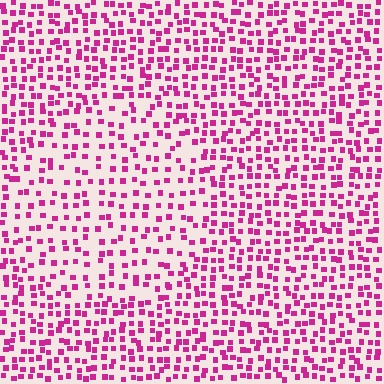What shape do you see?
I see a circle.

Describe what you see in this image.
The image contains small magenta elements arranged at two different densities. A circle-shaped region is visible where the elements are less densely packed than the surrounding area.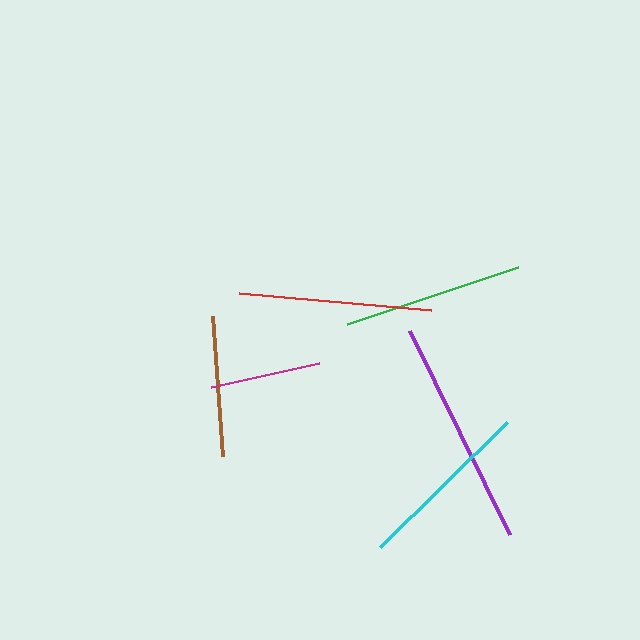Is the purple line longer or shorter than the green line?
The purple line is longer than the green line.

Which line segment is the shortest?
The magenta line is the shortest at approximately 111 pixels.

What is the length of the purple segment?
The purple segment is approximately 227 pixels long.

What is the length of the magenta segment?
The magenta segment is approximately 111 pixels long.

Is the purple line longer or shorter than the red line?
The purple line is longer than the red line.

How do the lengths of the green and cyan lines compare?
The green and cyan lines are approximately the same length.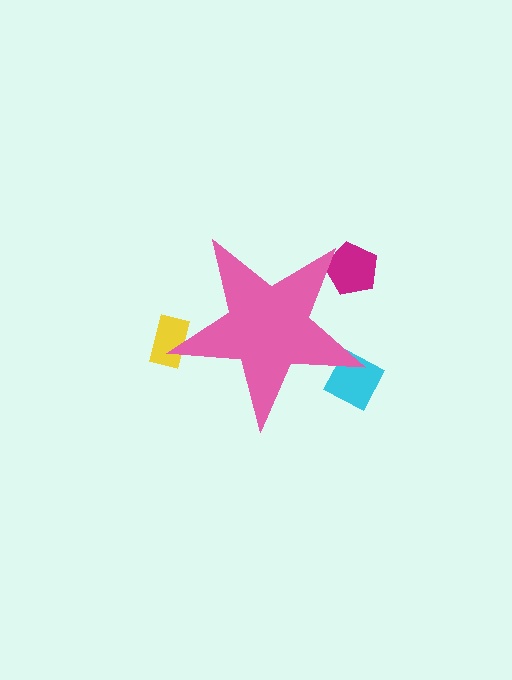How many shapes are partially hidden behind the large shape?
3 shapes are partially hidden.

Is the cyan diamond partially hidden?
Yes, the cyan diamond is partially hidden behind the pink star.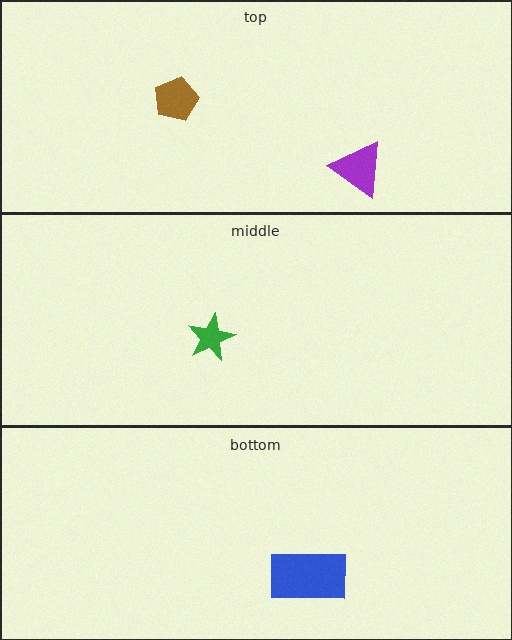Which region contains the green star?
The middle region.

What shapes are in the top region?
The brown pentagon, the purple triangle.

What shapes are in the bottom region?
The blue rectangle.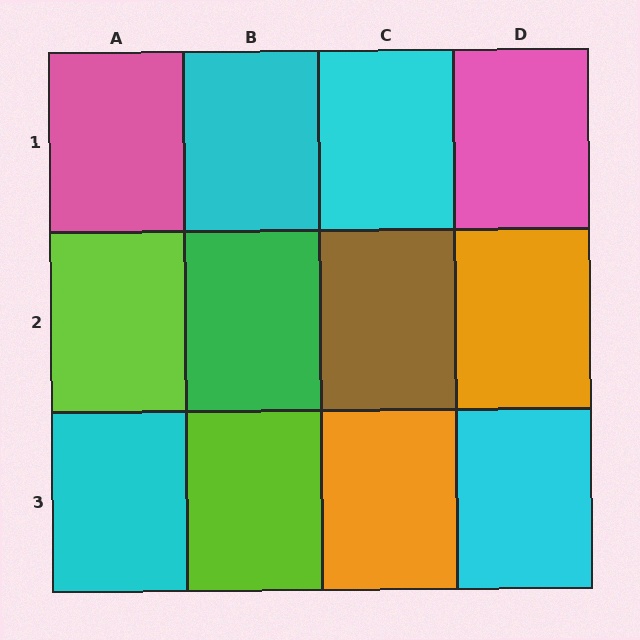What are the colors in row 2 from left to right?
Lime, green, brown, orange.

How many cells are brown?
1 cell is brown.